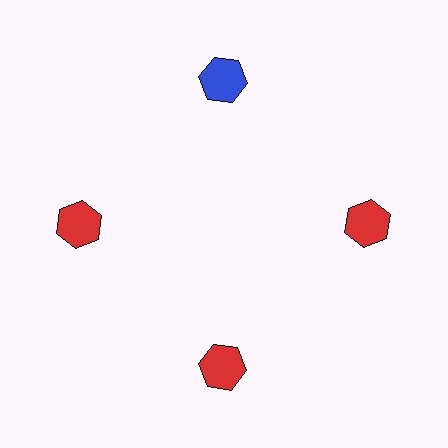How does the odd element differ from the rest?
It has a different color: blue instead of red.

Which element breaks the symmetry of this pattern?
The blue hexagon at roughly the 12 o'clock position breaks the symmetry. All other shapes are red hexagons.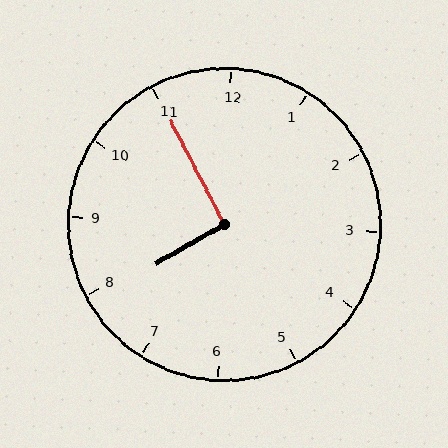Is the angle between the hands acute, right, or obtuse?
It is right.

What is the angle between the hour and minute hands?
Approximately 92 degrees.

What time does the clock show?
7:55.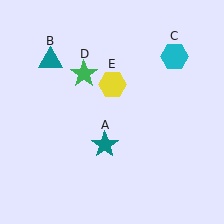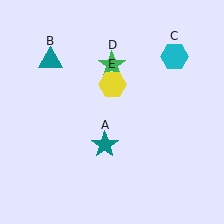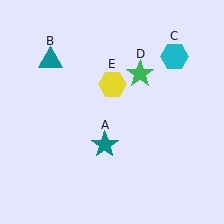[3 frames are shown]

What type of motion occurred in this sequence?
The green star (object D) rotated clockwise around the center of the scene.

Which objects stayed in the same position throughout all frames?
Teal star (object A) and teal triangle (object B) and cyan hexagon (object C) and yellow hexagon (object E) remained stationary.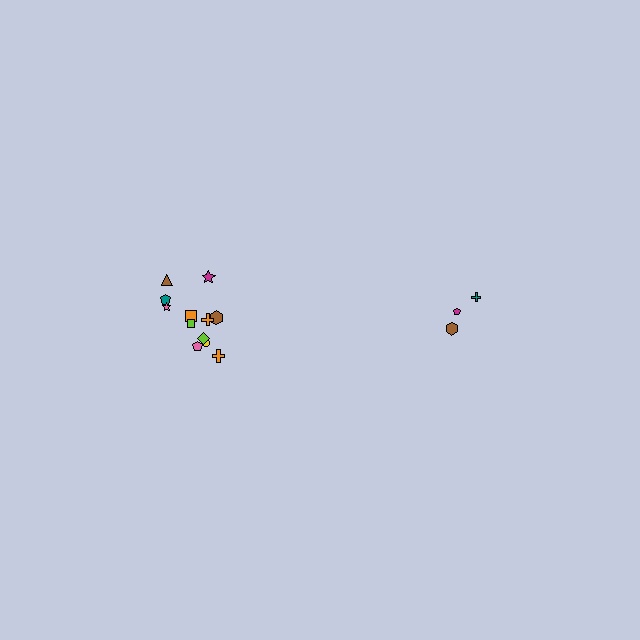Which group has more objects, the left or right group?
The left group.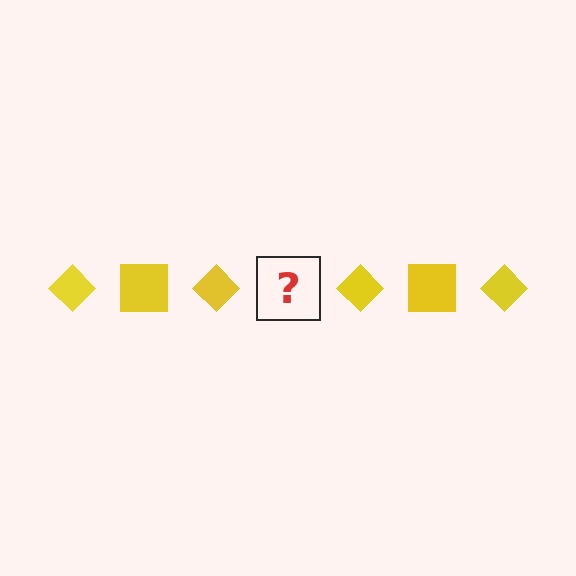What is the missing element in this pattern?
The missing element is a yellow square.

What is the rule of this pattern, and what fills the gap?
The rule is that the pattern cycles through diamond, square shapes in yellow. The gap should be filled with a yellow square.